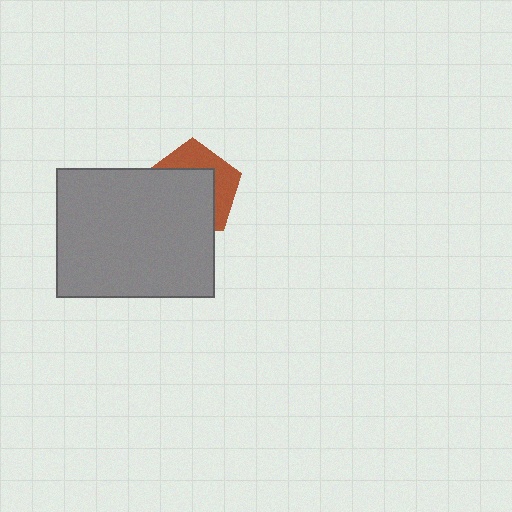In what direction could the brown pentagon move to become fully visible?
The brown pentagon could move toward the upper-right. That would shift it out from behind the gray rectangle entirely.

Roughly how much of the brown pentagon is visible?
A small part of it is visible (roughly 37%).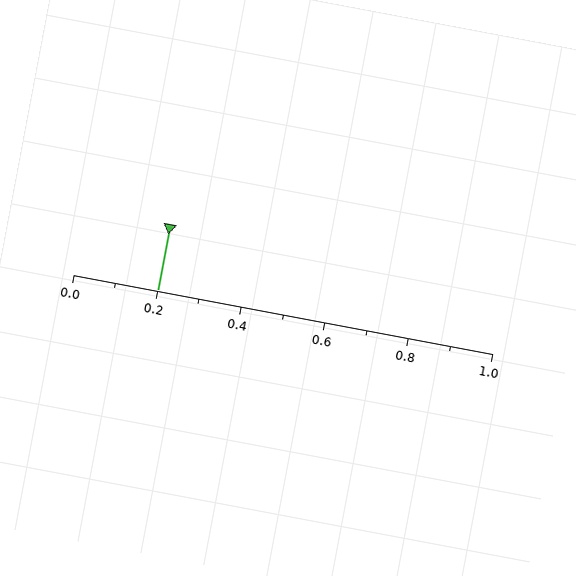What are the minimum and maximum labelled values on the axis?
The axis runs from 0.0 to 1.0.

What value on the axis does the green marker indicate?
The marker indicates approximately 0.2.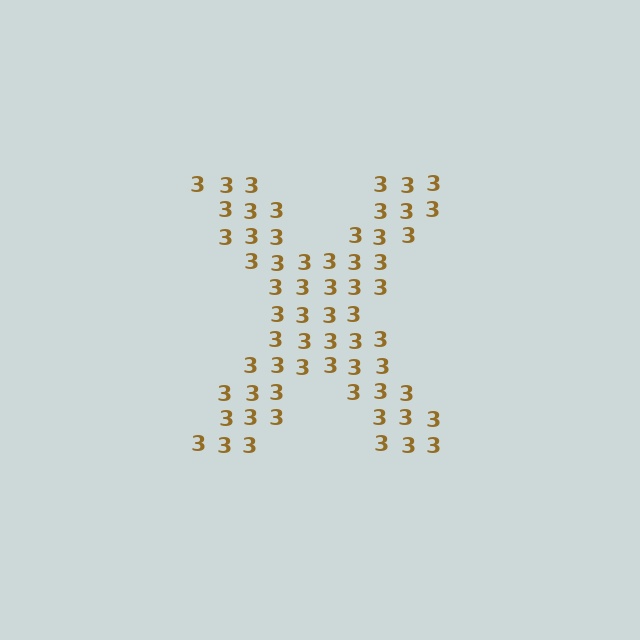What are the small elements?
The small elements are digit 3's.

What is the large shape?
The large shape is the letter X.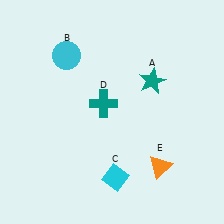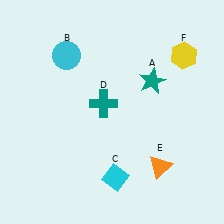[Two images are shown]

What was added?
A yellow hexagon (F) was added in Image 2.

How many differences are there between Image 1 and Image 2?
There is 1 difference between the two images.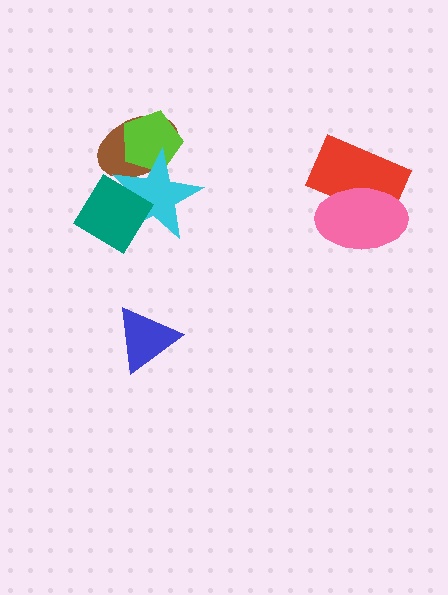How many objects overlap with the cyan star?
3 objects overlap with the cyan star.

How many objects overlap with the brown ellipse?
3 objects overlap with the brown ellipse.